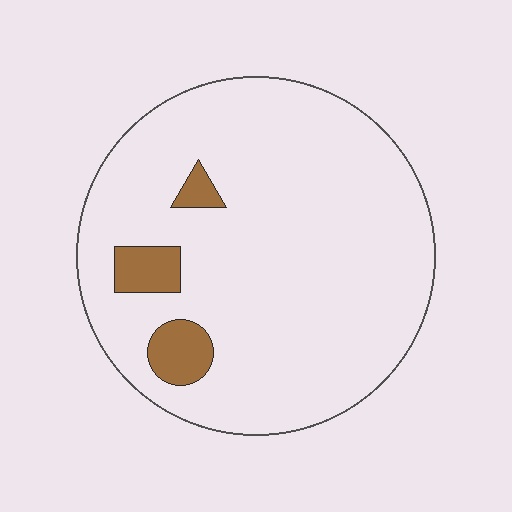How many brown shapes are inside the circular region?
3.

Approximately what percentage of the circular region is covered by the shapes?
Approximately 10%.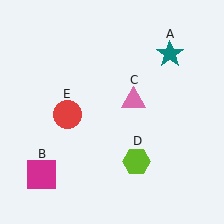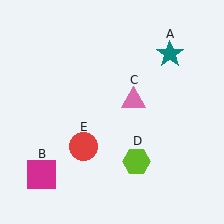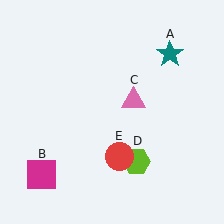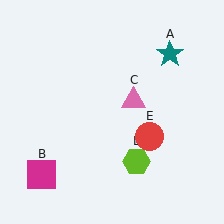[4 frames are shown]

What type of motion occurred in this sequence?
The red circle (object E) rotated counterclockwise around the center of the scene.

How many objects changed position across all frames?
1 object changed position: red circle (object E).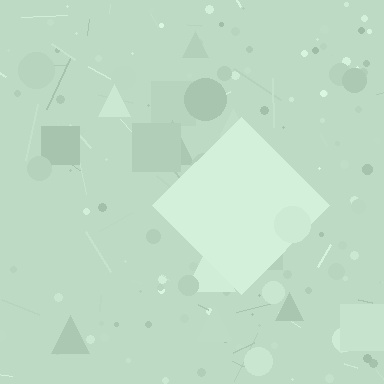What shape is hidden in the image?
A diamond is hidden in the image.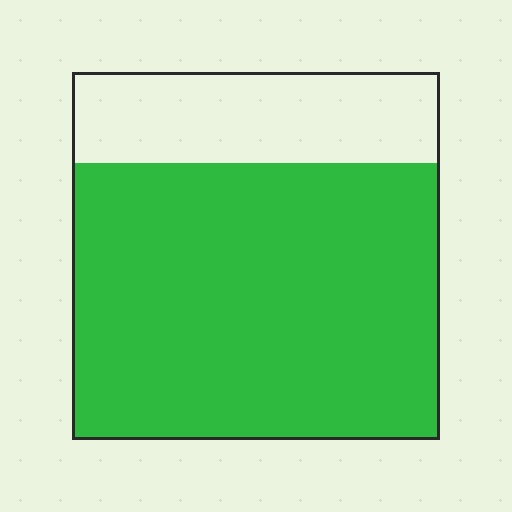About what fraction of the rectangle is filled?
About three quarters (3/4).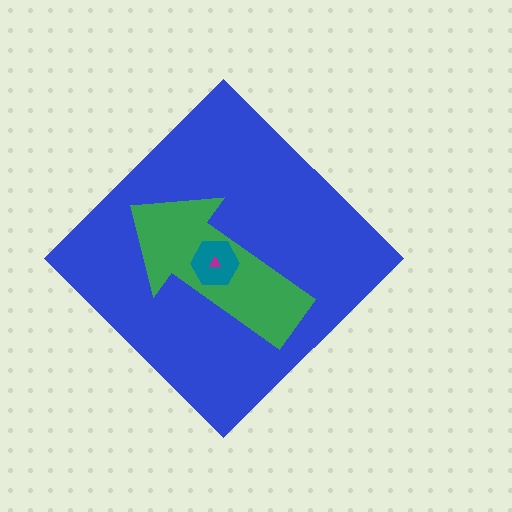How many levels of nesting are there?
4.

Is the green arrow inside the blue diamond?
Yes.